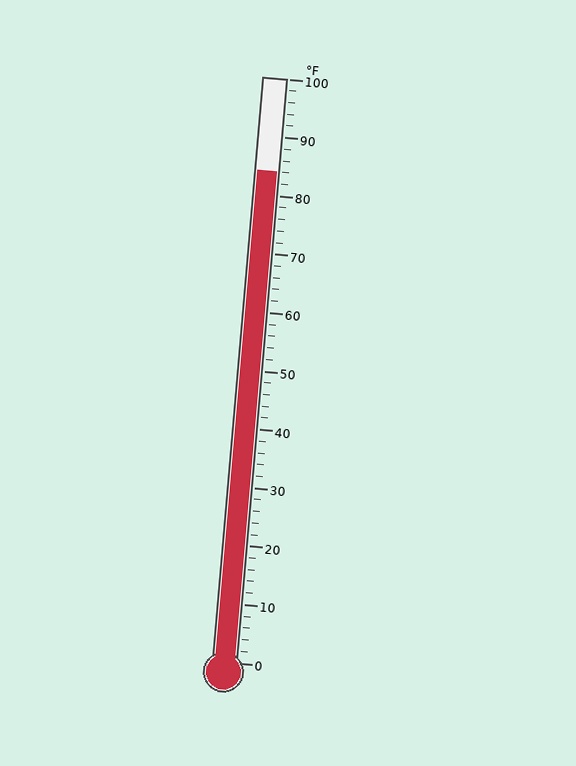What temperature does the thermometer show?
The thermometer shows approximately 84°F.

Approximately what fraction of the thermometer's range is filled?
The thermometer is filled to approximately 85% of its range.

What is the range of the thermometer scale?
The thermometer scale ranges from 0°F to 100°F.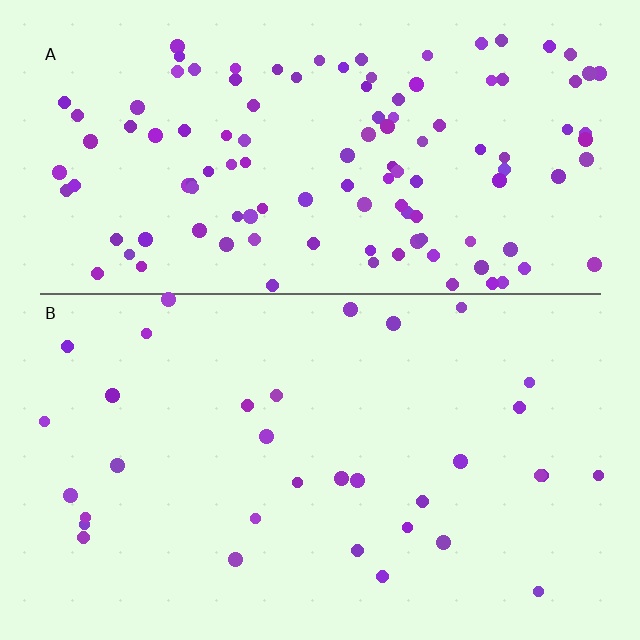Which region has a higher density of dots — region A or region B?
A (the top).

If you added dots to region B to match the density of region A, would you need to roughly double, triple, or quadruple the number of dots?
Approximately quadruple.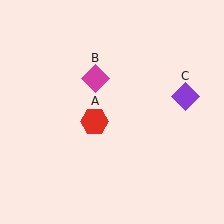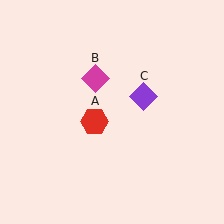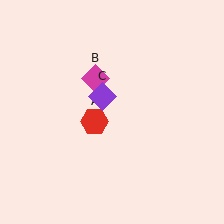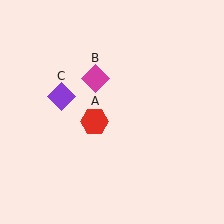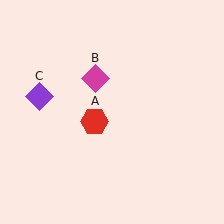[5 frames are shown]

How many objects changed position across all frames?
1 object changed position: purple diamond (object C).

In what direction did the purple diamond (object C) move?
The purple diamond (object C) moved left.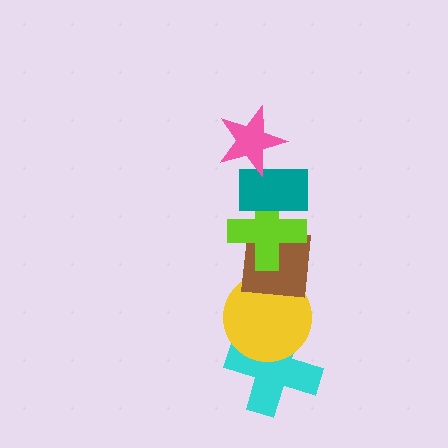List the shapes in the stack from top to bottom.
From top to bottom: the pink star, the teal rectangle, the lime cross, the brown square, the yellow circle, the cyan cross.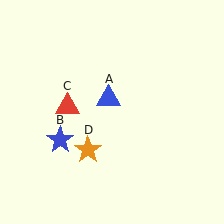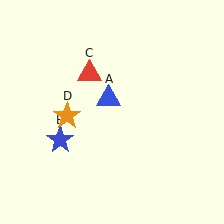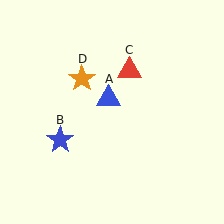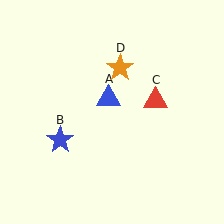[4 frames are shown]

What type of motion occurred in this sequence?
The red triangle (object C), orange star (object D) rotated clockwise around the center of the scene.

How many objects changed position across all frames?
2 objects changed position: red triangle (object C), orange star (object D).